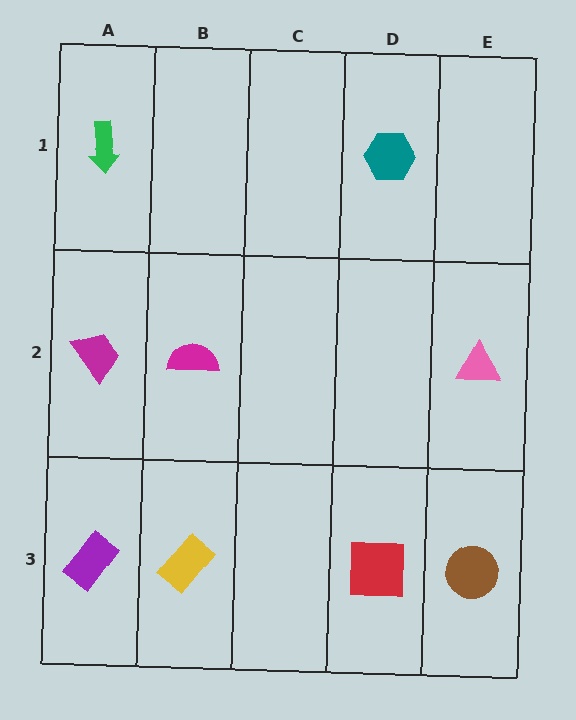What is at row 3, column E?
A brown circle.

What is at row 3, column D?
A red square.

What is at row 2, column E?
A pink triangle.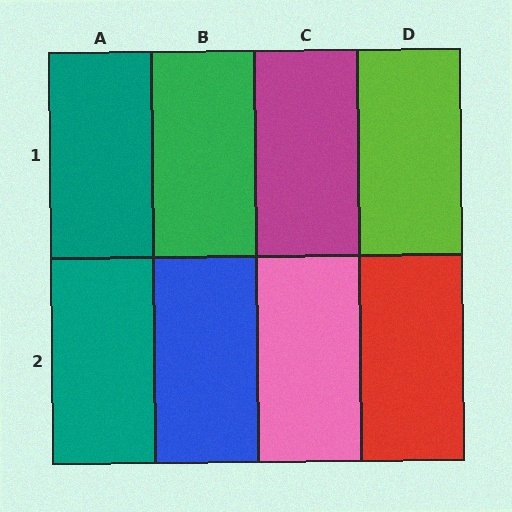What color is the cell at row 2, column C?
Pink.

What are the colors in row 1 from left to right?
Teal, green, magenta, lime.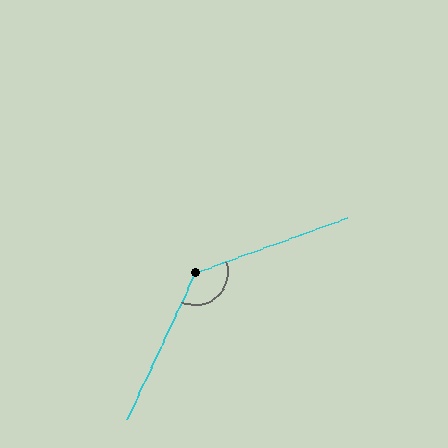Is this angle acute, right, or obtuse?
It is obtuse.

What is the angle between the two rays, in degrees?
Approximately 135 degrees.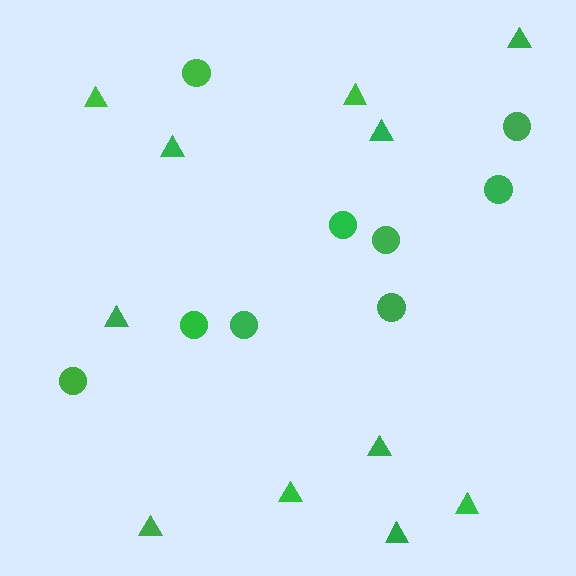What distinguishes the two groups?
There are 2 groups: one group of triangles (11) and one group of circles (9).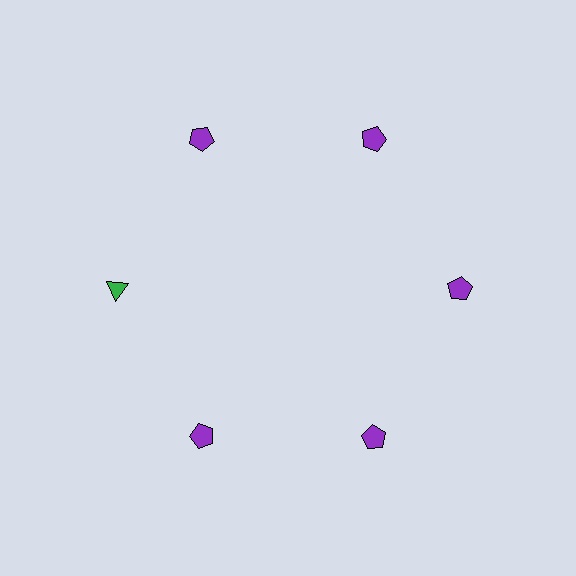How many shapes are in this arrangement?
There are 6 shapes arranged in a ring pattern.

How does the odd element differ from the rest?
It differs in both color (green instead of purple) and shape (triangle instead of pentagon).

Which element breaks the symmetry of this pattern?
The green triangle at roughly the 9 o'clock position breaks the symmetry. All other shapes are purple pentagons.